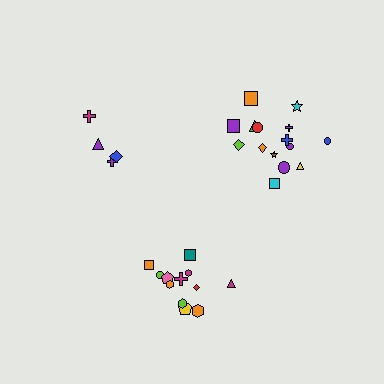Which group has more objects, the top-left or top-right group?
The top-right group.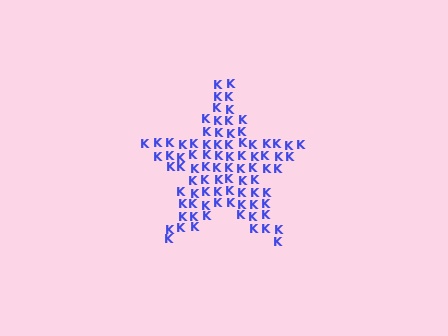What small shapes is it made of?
It is made of small letter K's.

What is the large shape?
The large shape is a star.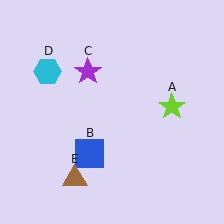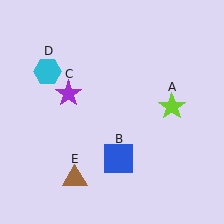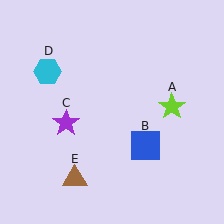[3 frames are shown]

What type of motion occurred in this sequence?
The blue square (object B), purple star (object C) rotated counterclockwise around the center of the scene.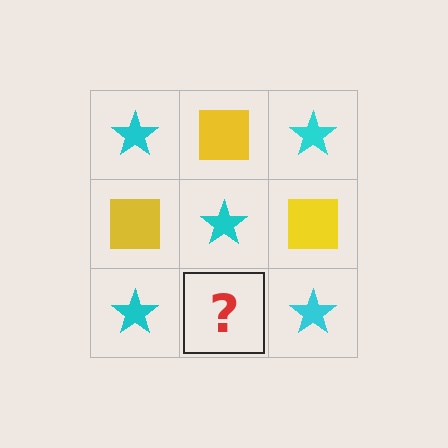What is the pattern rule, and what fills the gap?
The rule is that it alternates cyan star and yellow square in a checkerboard pattern. The gap should be filled with a yellow square.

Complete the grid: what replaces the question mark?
The question mark should be replaced with a yellow square.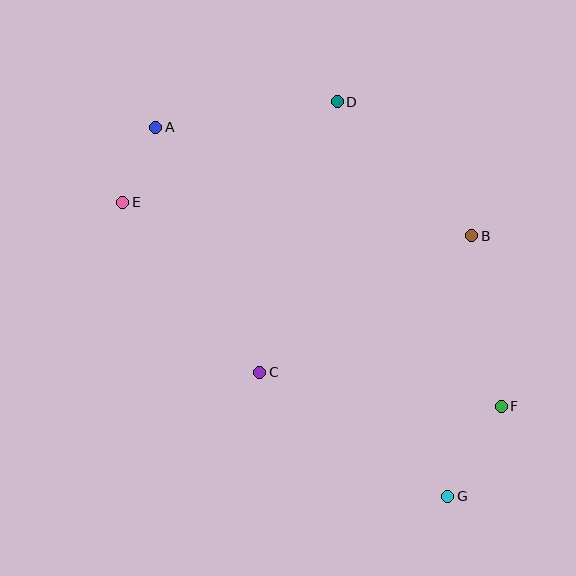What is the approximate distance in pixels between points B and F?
The distance between B and F is approximately 173 pixels.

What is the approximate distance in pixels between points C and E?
The distance between C and E is approximately 218 pixels.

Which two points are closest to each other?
Points A and E are closest to each other.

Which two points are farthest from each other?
Points A and G are farthest from each other.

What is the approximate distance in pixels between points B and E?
The distance between B and E is approximately 351 pixels.